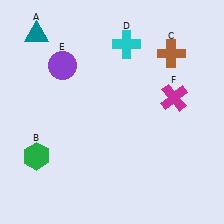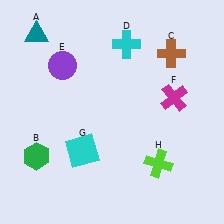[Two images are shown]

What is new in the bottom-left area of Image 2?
A cyan square (G) was added in the bottom-left area of Image 2.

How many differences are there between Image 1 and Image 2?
There are 2 differences between the two images.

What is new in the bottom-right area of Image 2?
A lime cross (H) was added in the bottom-right area of Image 2.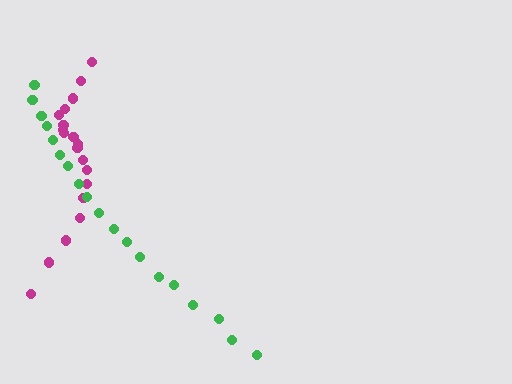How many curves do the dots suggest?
There are 2 distinct paths.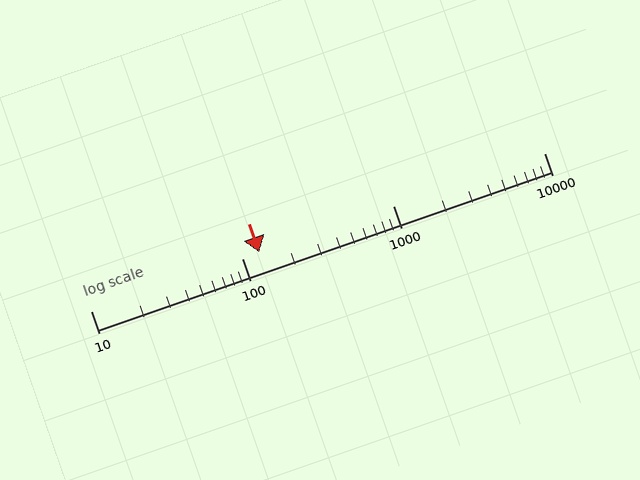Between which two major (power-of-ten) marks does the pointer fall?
The pointer is between 100 and 1000.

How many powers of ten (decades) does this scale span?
The scale spans 3 decades, from 10 to 10000.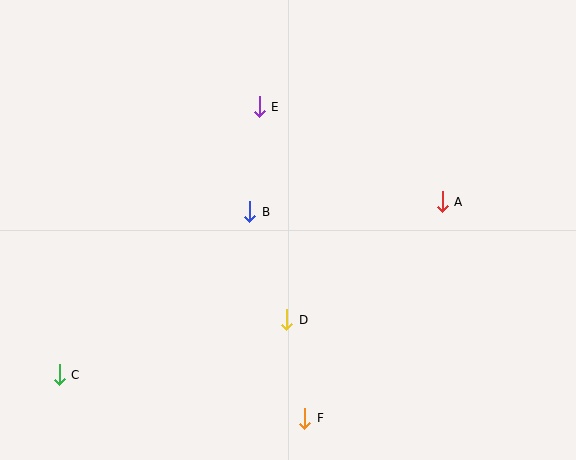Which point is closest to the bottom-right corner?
Point F is closest to the bottom-right corner.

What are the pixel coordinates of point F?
Point F is at (305, 418).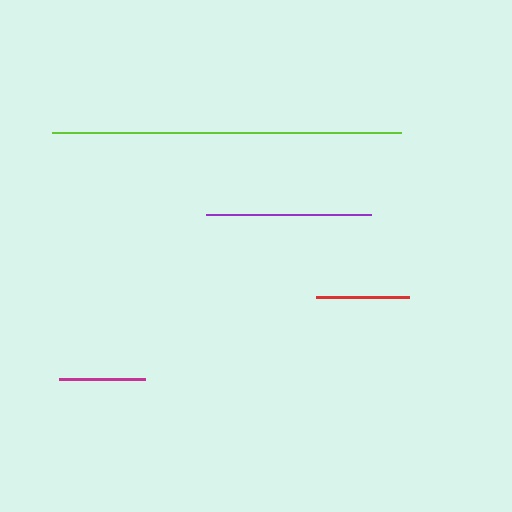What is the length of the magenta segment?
The magenta segment is approximately 86 pixels long.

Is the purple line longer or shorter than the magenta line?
The purple line is longer than the magenta line.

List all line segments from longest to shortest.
From longest to shortest: lime, purple, red, magenta.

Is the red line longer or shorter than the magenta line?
The red line is longer than the magenta line.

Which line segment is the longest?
The lime line is the longest at approximately 349 pixels.